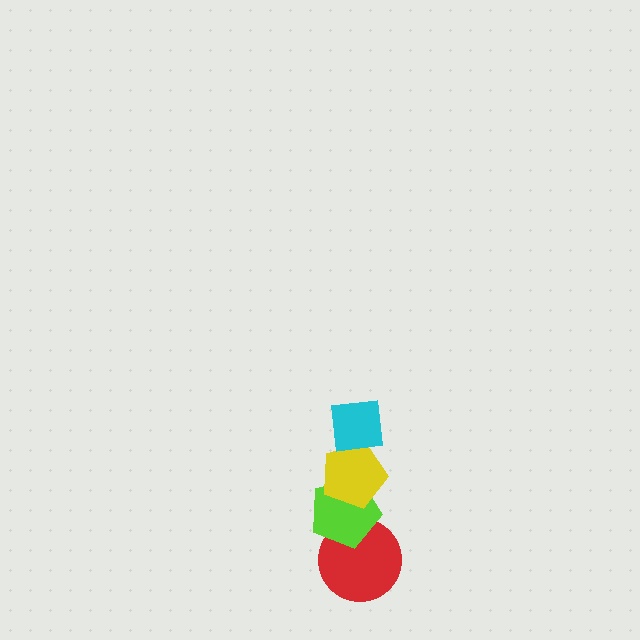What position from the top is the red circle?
The red circle is 4th from the top.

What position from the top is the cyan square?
The cyan square is 1st from the top.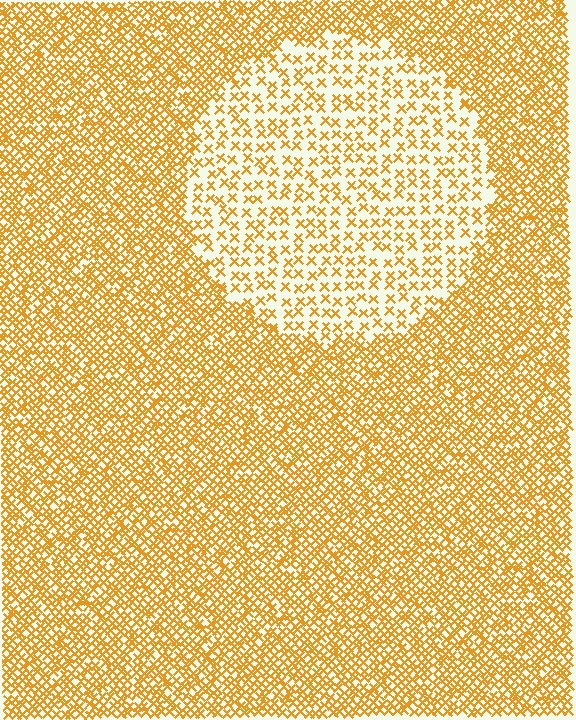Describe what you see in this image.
The image contains small orange elements arranged at two different densities. A circle-shaped region is visible where the elements are less densely packed than the surrounding area.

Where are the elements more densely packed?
The elements are more densely packed outside the circle boundary.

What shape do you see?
I see a circle.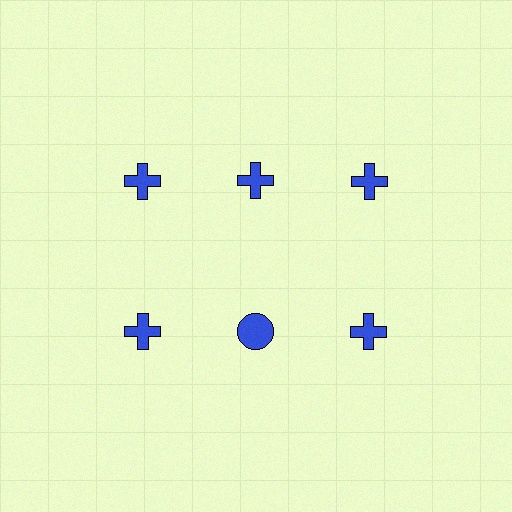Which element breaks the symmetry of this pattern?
The blue circle in the second row, second from left column breaks the symmetry. All other shapes are blue crosses.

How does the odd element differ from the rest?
It has a different shape: circle instead of cross.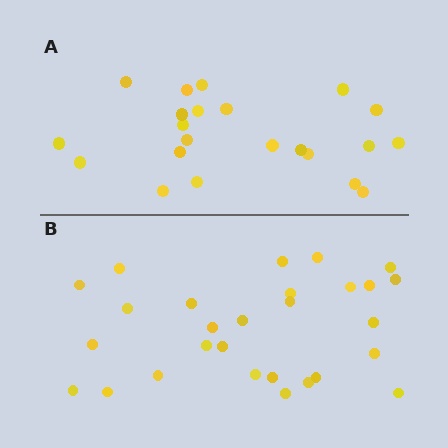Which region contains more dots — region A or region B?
Region B (the bottom region) has more dots.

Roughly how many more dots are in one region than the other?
Region B has about 6 more dots than region A.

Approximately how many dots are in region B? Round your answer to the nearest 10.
About 30 dots. (The exact count is 28, which rounds to 30.)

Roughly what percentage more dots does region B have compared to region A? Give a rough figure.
About 25% more.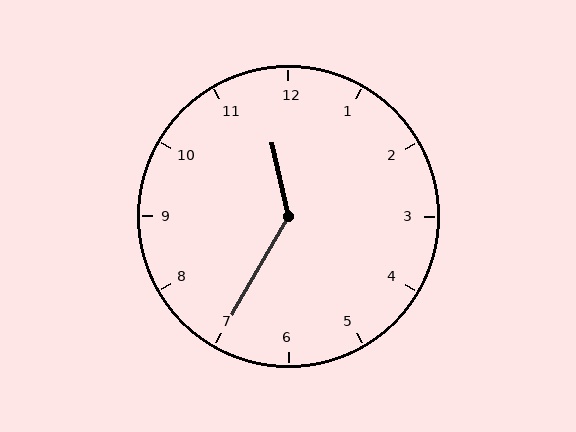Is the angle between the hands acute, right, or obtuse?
It is obtuse.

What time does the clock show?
11:35.